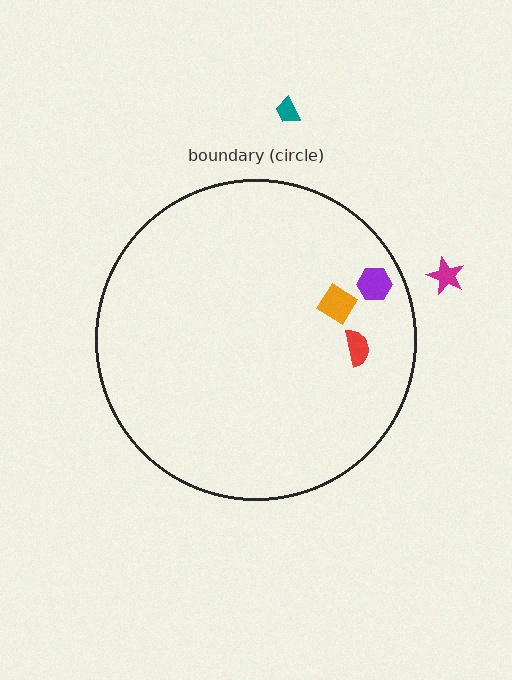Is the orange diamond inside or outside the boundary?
Inside.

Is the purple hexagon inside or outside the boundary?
Inside.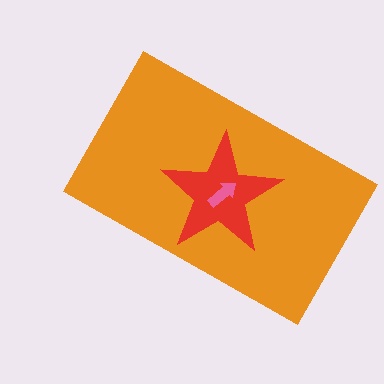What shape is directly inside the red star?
The pink arrow.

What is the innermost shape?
The pink arrow.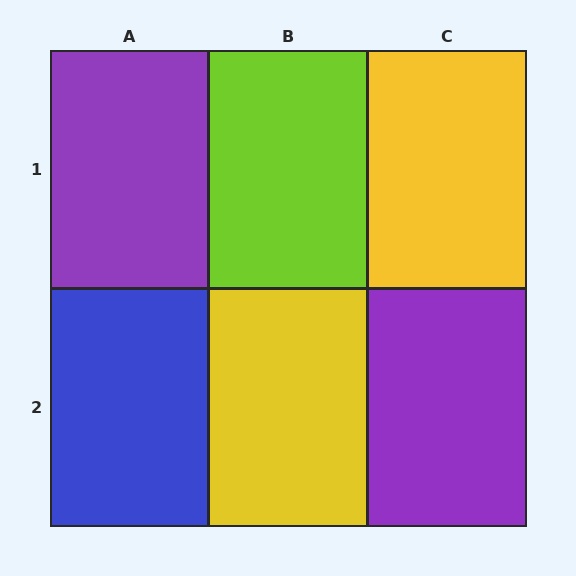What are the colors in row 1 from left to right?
Purple, lime, yellow.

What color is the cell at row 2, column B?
Yellow.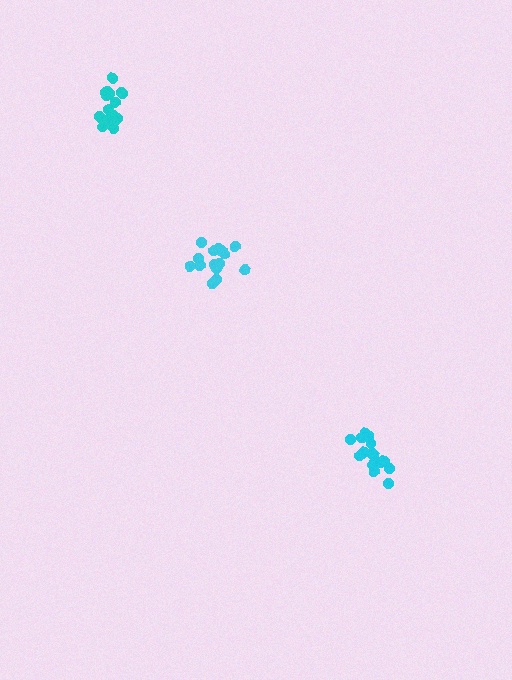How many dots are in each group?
Group 1: 17 dots, Group 2: 18 dots, Group 3: 16 dots (51 total).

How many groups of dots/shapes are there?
There are 3 groups.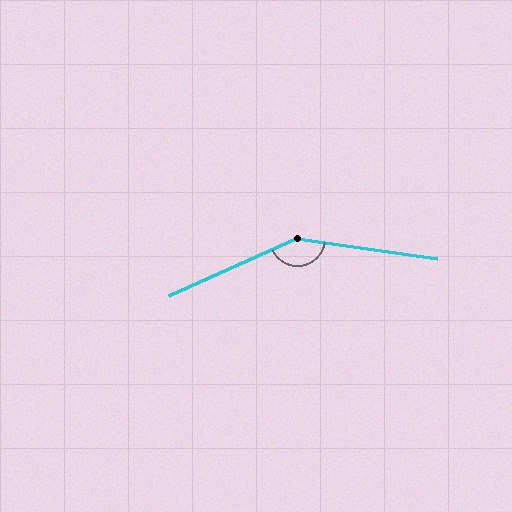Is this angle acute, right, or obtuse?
It is obtuse.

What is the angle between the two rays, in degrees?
Approximately 148 degrees.